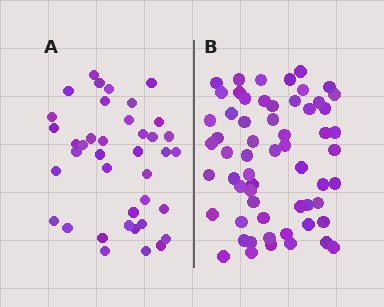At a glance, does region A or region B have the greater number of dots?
Region B (the right region) has more dots.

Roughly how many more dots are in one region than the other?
Region B has approximately 20 more dots than region A.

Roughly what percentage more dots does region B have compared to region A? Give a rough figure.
About 55% more.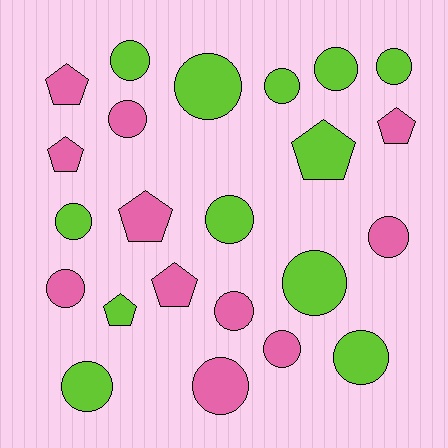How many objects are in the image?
There are 23 objects.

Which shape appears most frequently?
Circle, with 16 objects.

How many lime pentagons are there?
There are 2 lime pentagons.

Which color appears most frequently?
Lime, with 12 objects.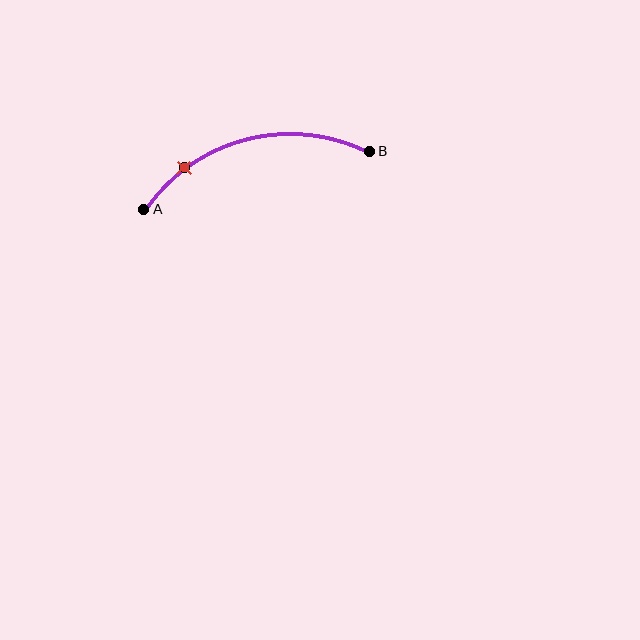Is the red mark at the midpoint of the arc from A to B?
No. The red mark lies on the arc but is closer to endpoint A. The arc midpoint would be at the point on the curve equidistant along the arc from both A and B.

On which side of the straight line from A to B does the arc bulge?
The arc bulges above the straight line connecting A and B.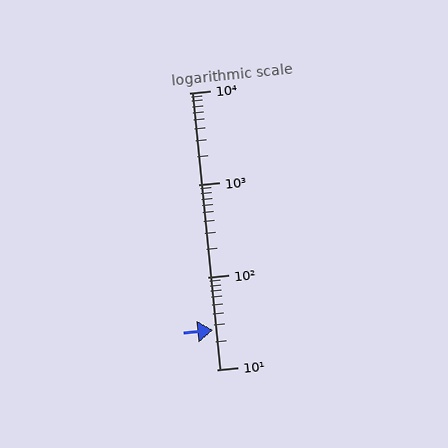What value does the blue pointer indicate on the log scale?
The pointer indicates approximately 27.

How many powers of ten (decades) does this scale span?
The scale spans 3 decades, from 10 to 10000.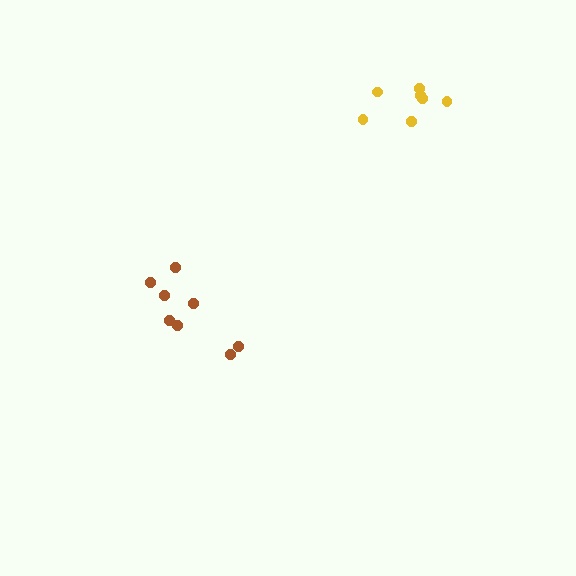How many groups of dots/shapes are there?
There are 2 groups.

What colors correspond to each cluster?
The clusters are colored: brown, yellow.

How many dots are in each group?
Group 1: 8 dots, Group 2: 7 dots (15 total).